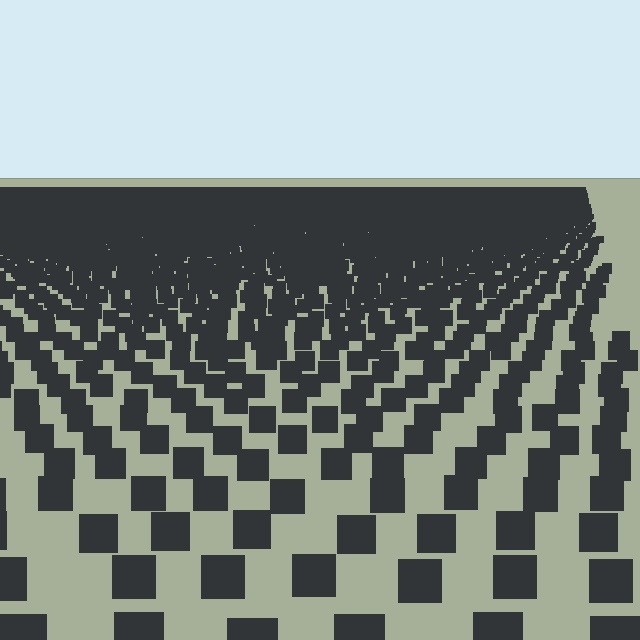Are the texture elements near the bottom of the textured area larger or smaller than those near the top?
Larger. Near the bottom, elements are closer to the viewer and appear at a bigger on-screen size.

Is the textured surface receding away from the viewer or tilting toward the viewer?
The surface is receding away from the viewer. Texture elements get smaller and denser toward the top.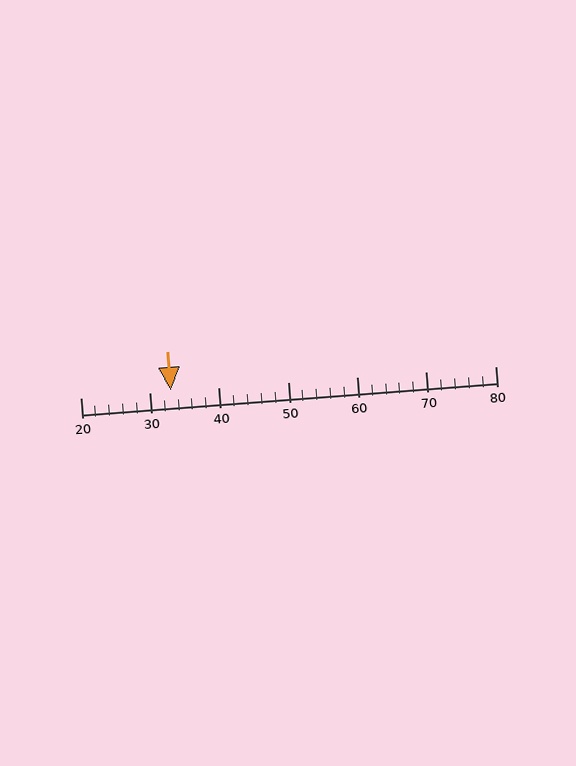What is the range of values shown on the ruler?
The ruler shows values from 20 to 80.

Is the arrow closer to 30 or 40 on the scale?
The arrow is closer to 30.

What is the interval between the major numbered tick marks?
The major tick marks are spaced 10 units apart.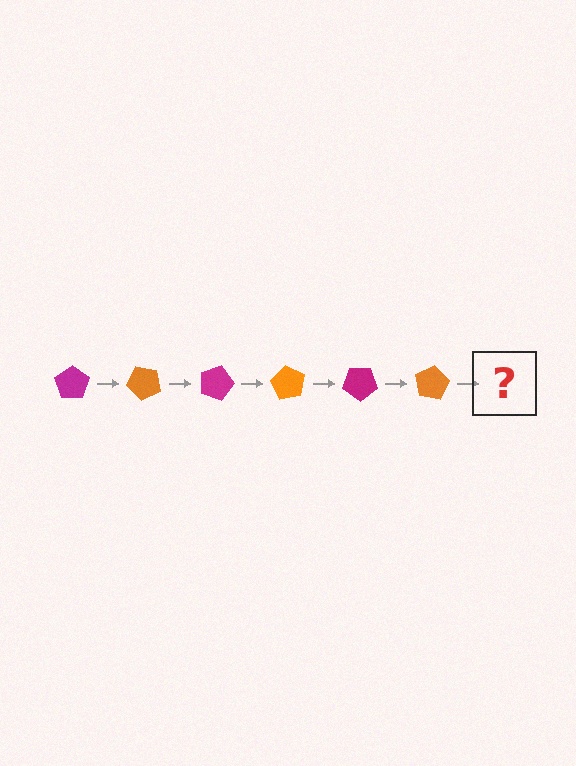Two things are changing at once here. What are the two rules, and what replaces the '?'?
The two rules are that it rotates 45 degrees each step and the color cycles through magenta and orange. The '?' should be a magenta pentagon, rotated 270 degrees from the start.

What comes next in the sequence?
The next element should be a magenta pentagon, rotated 270 degrees from the start.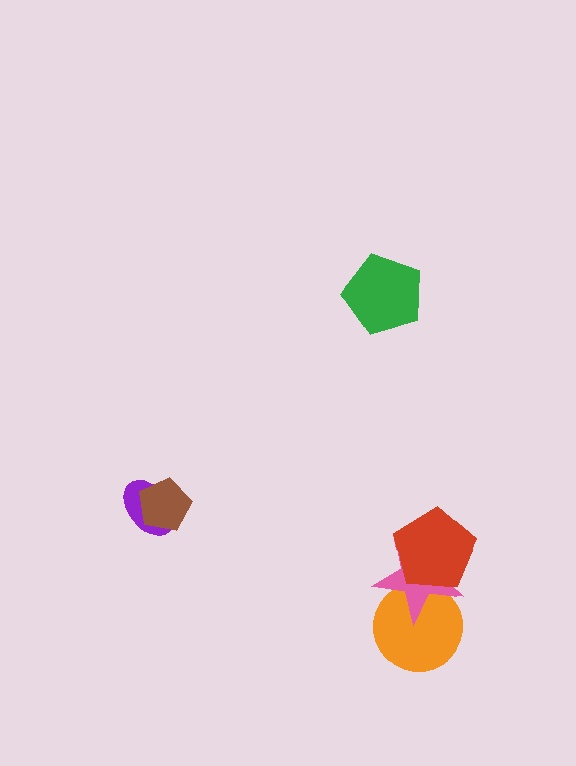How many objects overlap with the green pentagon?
0 objects overlap with the green pentagon.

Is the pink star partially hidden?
Yes, it is partially covered by another shape.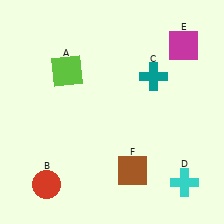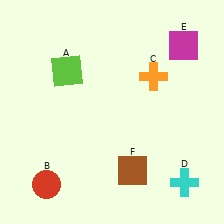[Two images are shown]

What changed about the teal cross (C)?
In Image 1, C is teal. In Image 2, it changed to orange.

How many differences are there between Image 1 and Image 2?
There is 1 difference between the two images.